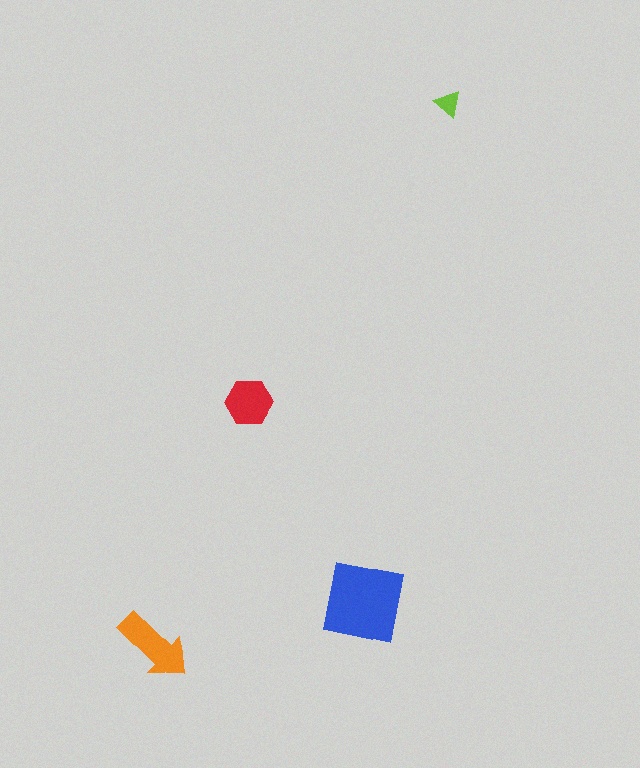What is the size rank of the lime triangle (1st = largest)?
4th.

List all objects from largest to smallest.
The blue square, the orange arrow, the red hexagon, the lime triangle.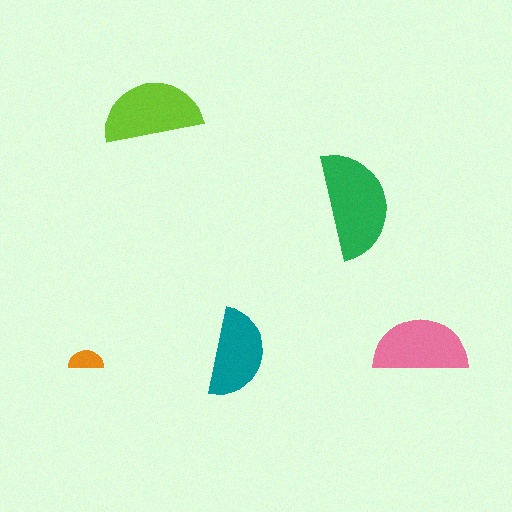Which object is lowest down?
The orange semicircle is bottommost.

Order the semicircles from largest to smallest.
the green one, the lime one, the pink one, the teal one, the orange one.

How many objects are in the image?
There are 5 objects in the image.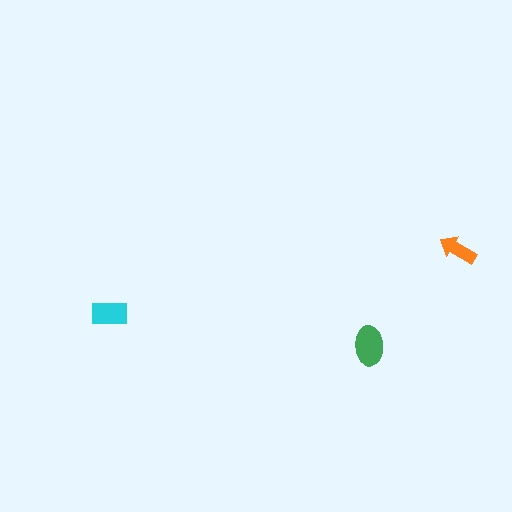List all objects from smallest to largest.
The orange arrow, the cyan rectangle, the green ellipse.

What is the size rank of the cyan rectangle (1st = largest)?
2nd.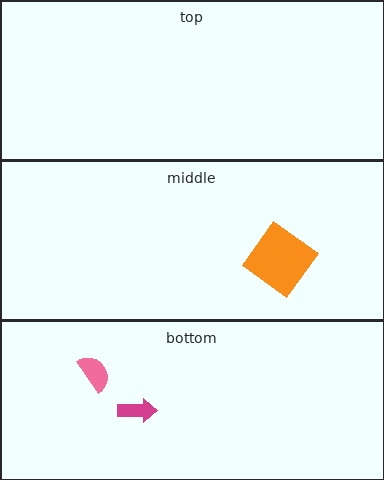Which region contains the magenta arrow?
The bottom region.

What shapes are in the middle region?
The orange diamond.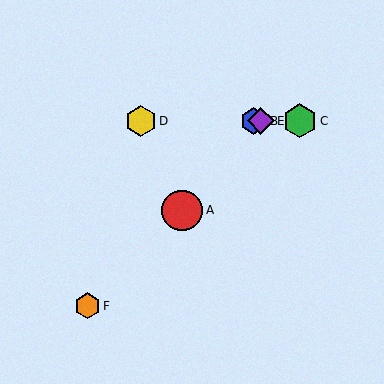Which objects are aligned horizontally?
Objects B, C, D, E are aligned horizontally.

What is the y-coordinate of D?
Object D is at y≈121.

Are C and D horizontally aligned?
Yes, both are at y≈121.